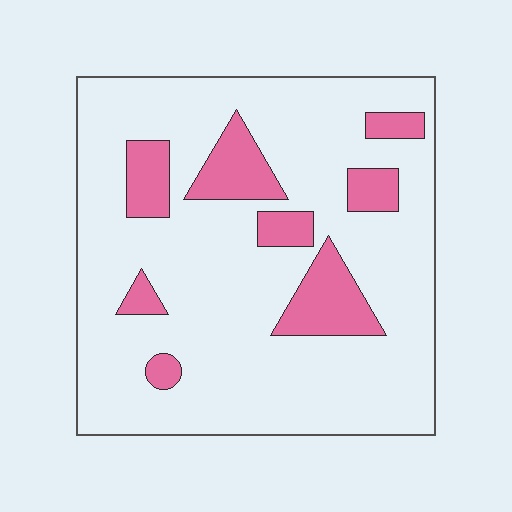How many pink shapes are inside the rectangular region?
8.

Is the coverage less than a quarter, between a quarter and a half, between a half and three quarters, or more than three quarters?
Less than a quarter.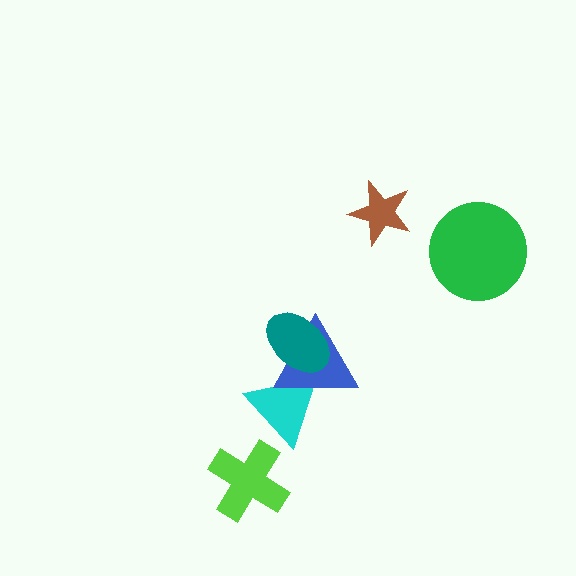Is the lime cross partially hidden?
No, no other shape covers it.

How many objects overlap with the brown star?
0 objects overlap with the brown star.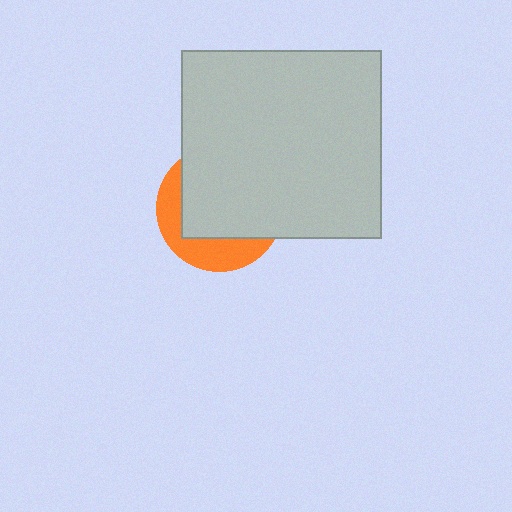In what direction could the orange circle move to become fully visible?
The orange circle could move toward the lower-left. That would shift it out from behind the light gray rectangle entirely.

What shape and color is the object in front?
The object in front is a light gray rectangle.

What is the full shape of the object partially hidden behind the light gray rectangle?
The partially hidden object is an orange circle.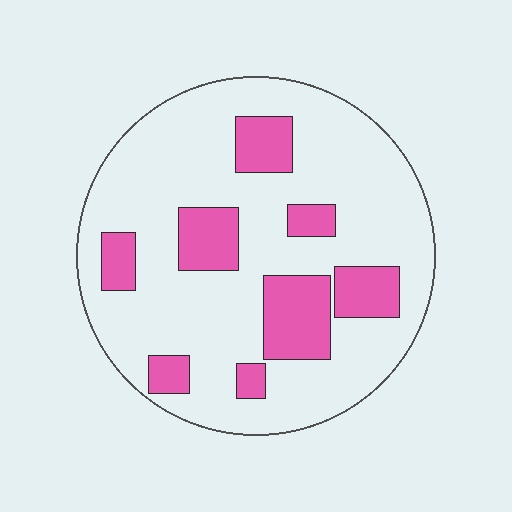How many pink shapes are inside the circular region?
8.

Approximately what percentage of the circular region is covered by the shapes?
Approximately 20%.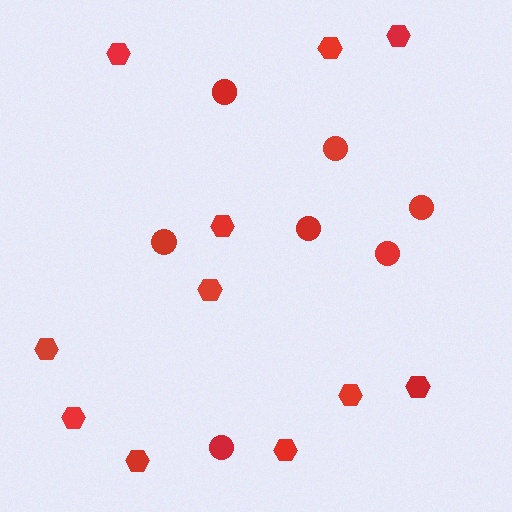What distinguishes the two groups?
There are 2 groups: one group of hexagons (11) and one group of circles (7).